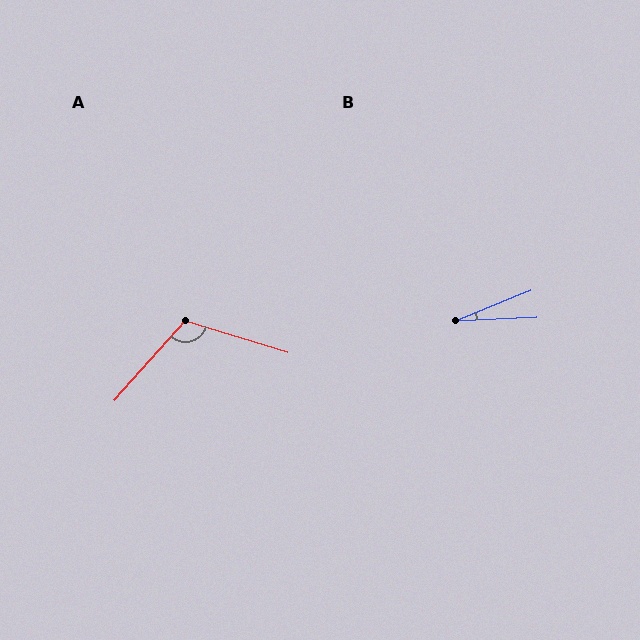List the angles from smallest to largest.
B (20°), A (115°).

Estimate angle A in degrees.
Approximately 115 degrees.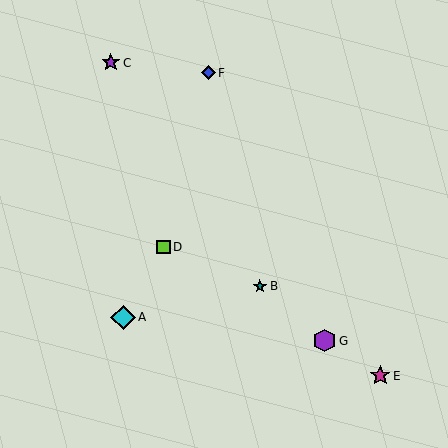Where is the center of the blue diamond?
The center of the blue diamond is at (208, 73).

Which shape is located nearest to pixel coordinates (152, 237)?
The lime square (labeled D) at (164, 247) is nearest to that location.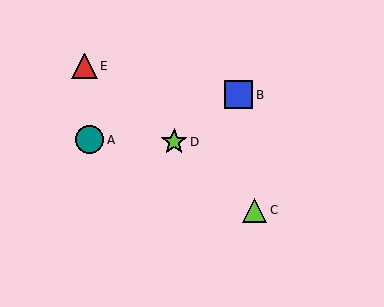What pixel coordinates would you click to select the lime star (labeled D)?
Click at (174, 142) to select the lime star D.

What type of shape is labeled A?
Shape A is a teal circle.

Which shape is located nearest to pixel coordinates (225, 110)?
The blue square (labeled B) at (239, 95) is nearest to that location.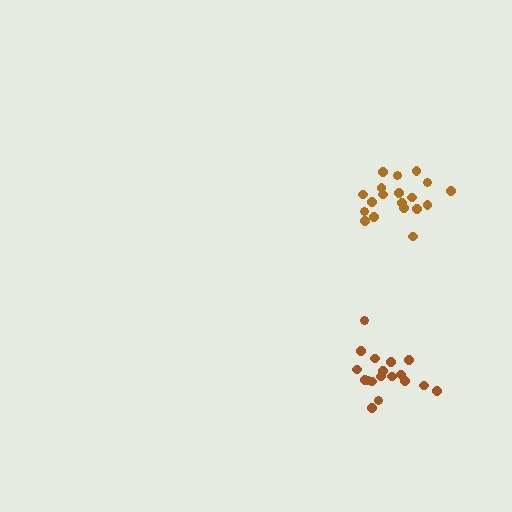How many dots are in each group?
Group 1: 19 dots, Group 2: 18 dots (37 total).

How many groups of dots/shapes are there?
There are 2 groups.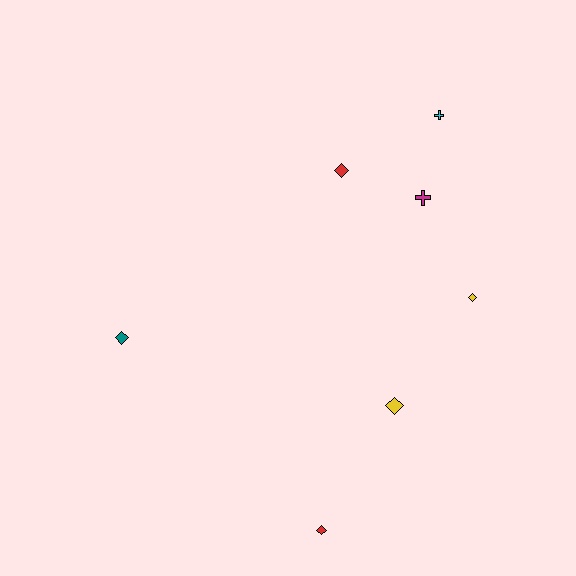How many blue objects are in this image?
There are no blue objects.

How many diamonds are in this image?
There are 5 diamonds.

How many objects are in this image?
There are 7 objects.